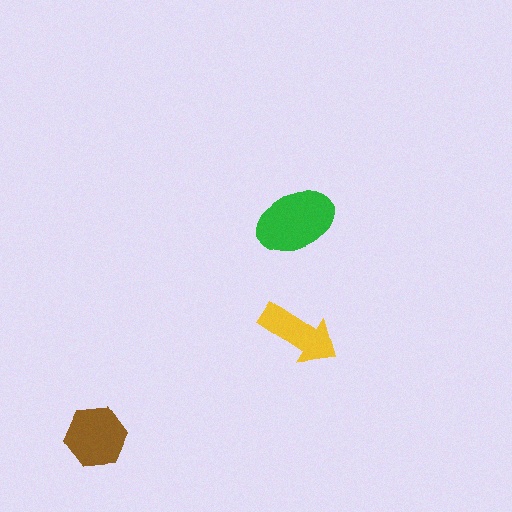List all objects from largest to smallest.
The green ellipse, the brown hexagon, the yellow arrow.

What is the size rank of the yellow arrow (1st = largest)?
3rd.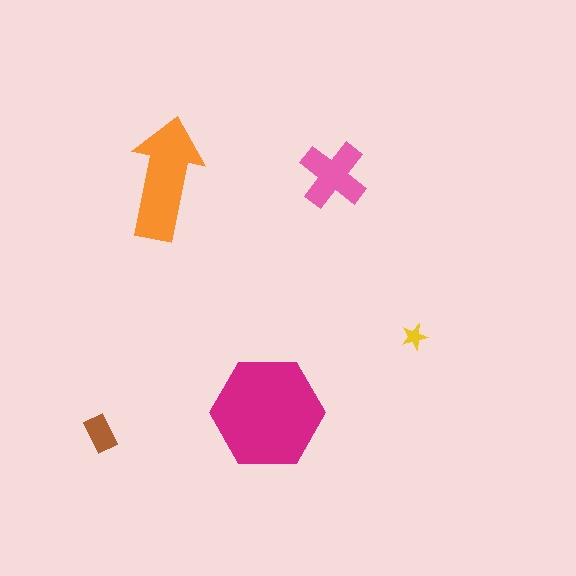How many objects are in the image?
There are 5 objects in the image.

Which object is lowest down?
The brown rectangle is bottommost.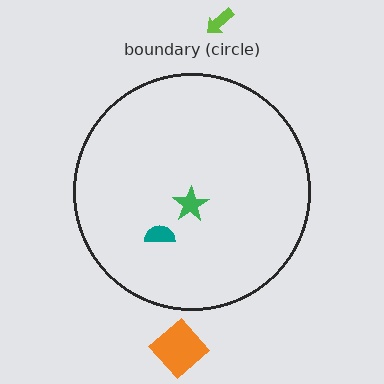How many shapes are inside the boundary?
2 inside, 2 outside.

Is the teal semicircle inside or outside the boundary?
Inside.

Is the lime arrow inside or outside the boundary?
Outside.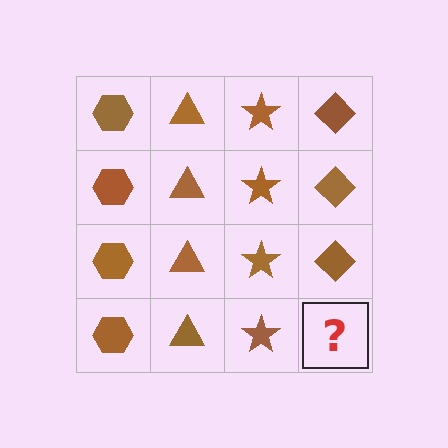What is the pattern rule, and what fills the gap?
The rule is that each column has a consistent shape. The gap should be filled with a brown diamond.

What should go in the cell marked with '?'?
The missing cell should contain a brown diamond.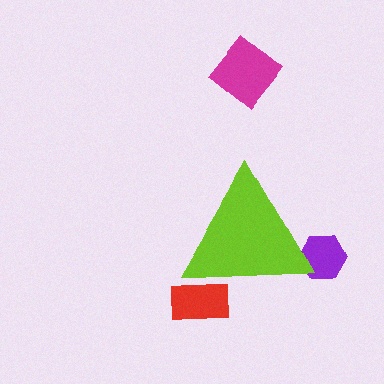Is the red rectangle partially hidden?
Yes, the red rectangle is partially hidden behind the lime triangle.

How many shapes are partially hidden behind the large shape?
2 shapes are partially hidden.